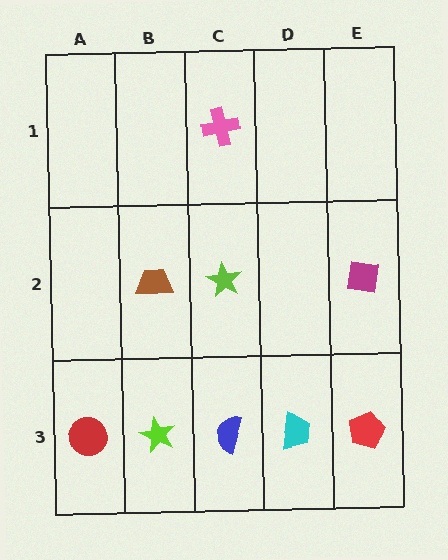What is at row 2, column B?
A brown trapezoid.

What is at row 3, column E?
A red pentagon.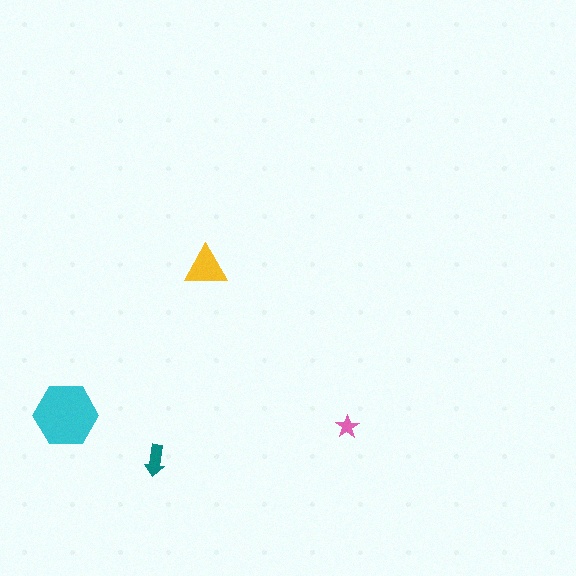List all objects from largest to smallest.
The cyan hexagon, the yellow triangle, the teal arrow, the pink star.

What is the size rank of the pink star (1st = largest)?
4th.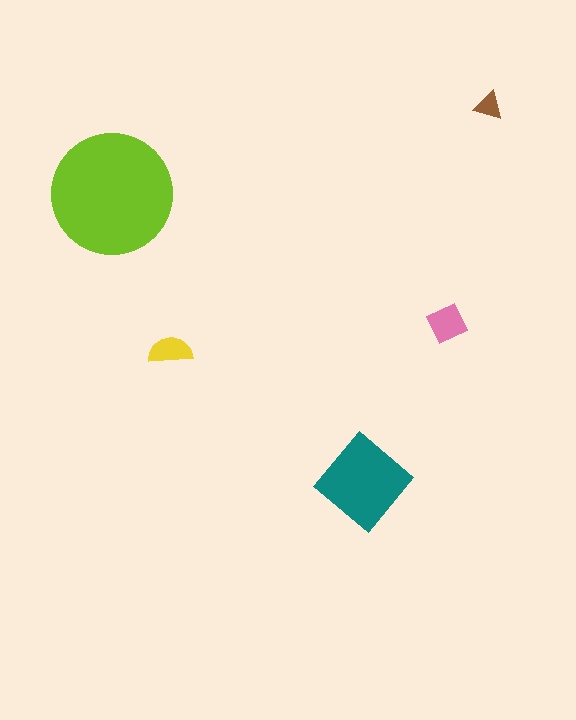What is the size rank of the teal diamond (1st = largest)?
2nd.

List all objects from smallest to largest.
The brown triangle, the yellow semicircle, the pink diamond, the teal diamond, the lime circle.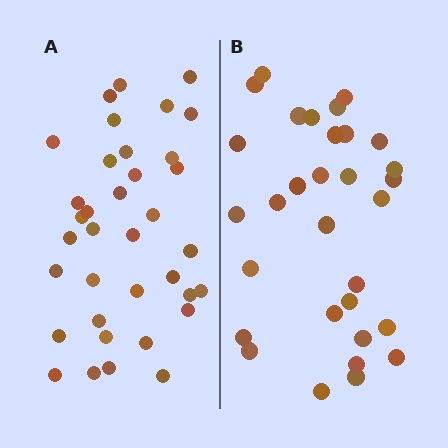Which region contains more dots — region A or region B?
Region A (the left region) has more dots.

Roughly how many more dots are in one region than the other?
Region A has about 5 more dots than region B.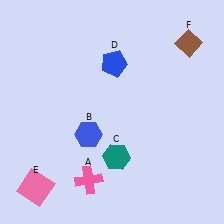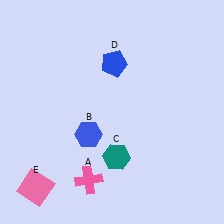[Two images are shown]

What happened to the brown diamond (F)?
The brown diamond (F) was removed in Image 2. It was in the top-right area of Image 1.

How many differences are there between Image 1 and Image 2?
There is 1 difference between the two images.